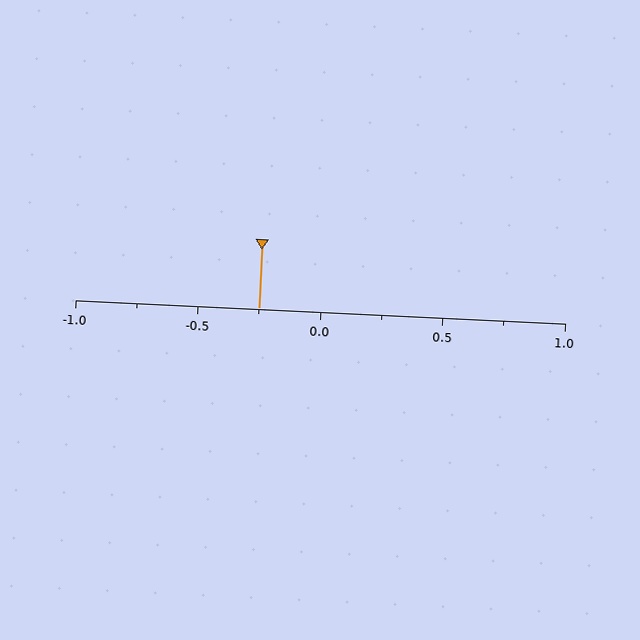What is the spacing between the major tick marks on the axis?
The major ticks are spaced 0.5 apart.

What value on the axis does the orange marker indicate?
The marker indicates approximately -0.25.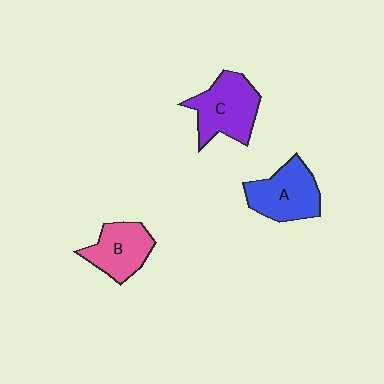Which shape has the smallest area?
Shape B (pink).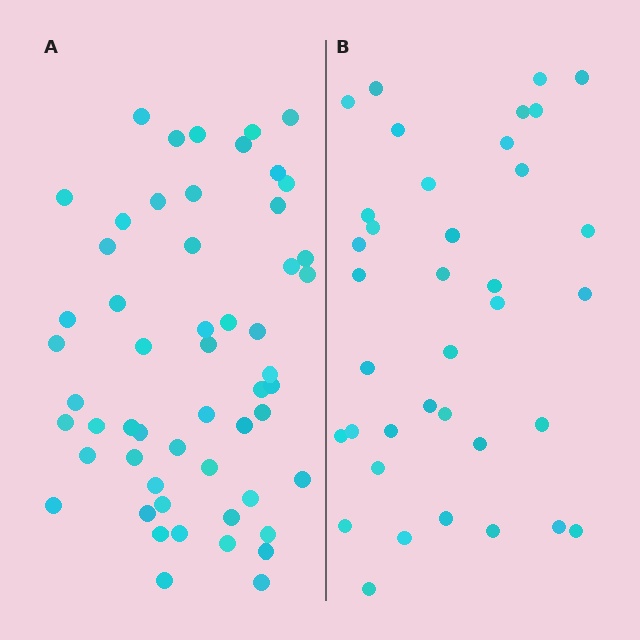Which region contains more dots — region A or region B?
Region A (the left region) has more dots.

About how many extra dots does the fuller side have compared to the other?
Region A has approximately 20 more dots than region B.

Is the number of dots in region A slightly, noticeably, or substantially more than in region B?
Region A has substantially more. The ratio is roughly 1.5 to 1.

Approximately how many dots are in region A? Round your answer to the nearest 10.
About 60 dots. (The exact count is 55, which rounds to 60.)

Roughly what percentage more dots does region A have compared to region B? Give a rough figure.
About 50% more.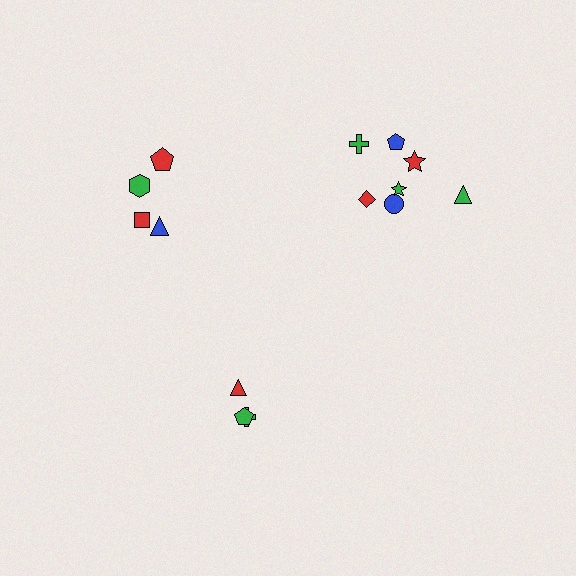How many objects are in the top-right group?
There are 7 objects.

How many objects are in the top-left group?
There are 4 objects.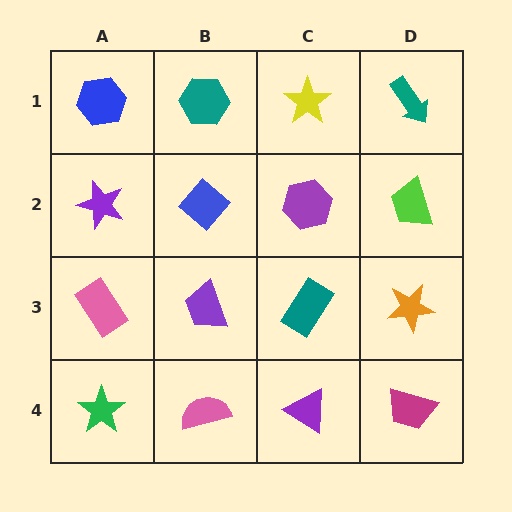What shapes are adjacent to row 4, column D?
An orange star (row 3, column D), a purple triangle (row 4, column C).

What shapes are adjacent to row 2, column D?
A teal arrow (row 1, column D), an orange star (row 3, column D), a purple hexagon (row 2, column C).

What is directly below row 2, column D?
An orange star.